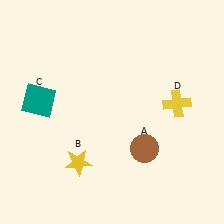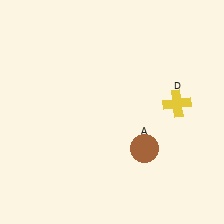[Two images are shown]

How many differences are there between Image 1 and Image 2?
There are 2 differences between the two images.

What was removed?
The yellow star (B), the teal square (C) were removed in Image 2.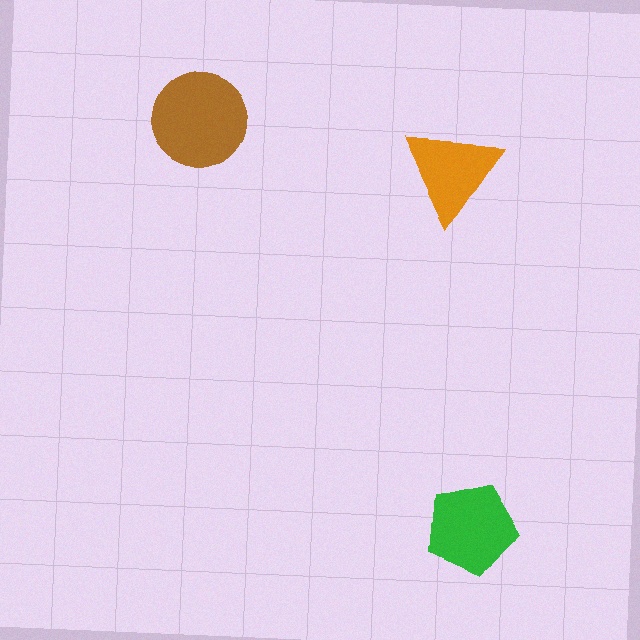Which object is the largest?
The brown circle.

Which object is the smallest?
The orange triangle.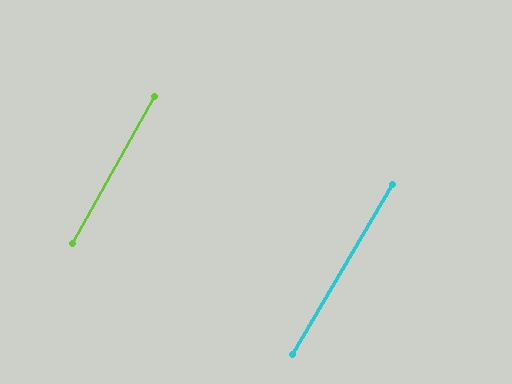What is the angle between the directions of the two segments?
Approximately 1 degree.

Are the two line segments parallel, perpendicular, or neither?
Parallel — their directions differ by only 1.1°.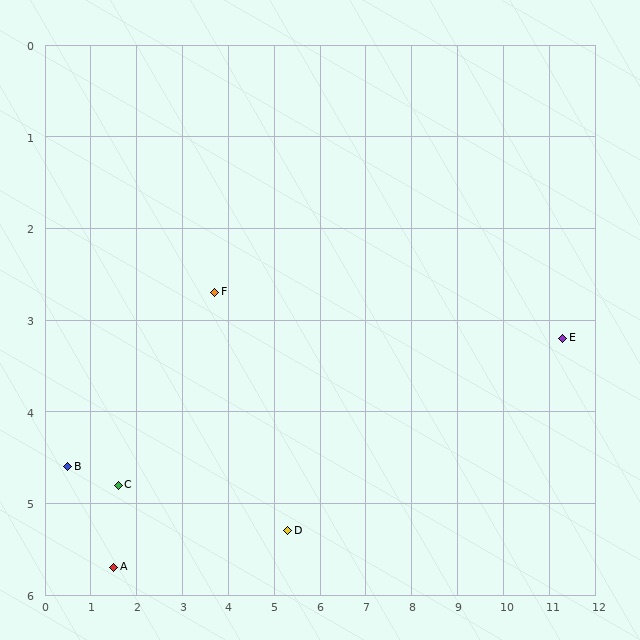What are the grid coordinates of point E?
Point E is at approximately (11.3, 3.2).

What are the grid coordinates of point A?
Point A is at approximately (1.5, 5.7).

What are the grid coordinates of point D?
Point D is at approximately (5.3, 5.3).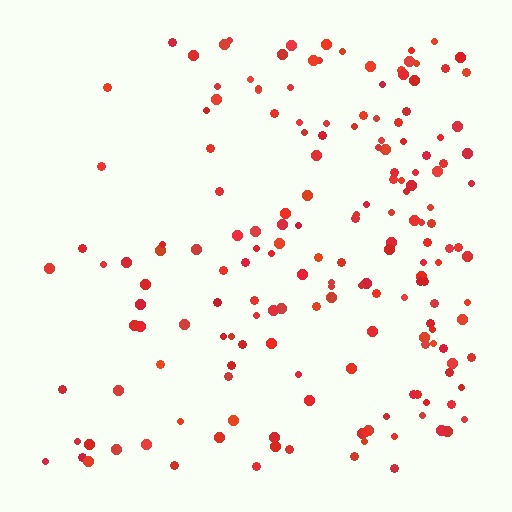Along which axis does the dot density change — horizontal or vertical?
Horizontal.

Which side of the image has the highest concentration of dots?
The right.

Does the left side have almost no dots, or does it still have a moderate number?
Still a moderate number, just noticeably fewer than the right.